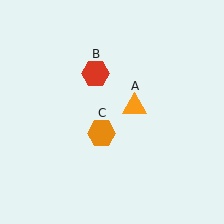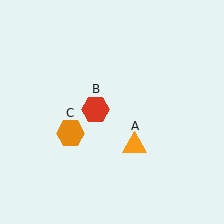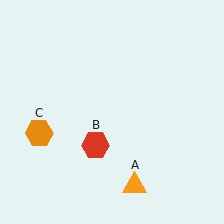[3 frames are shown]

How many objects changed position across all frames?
3 objects changed position: orange triangle (object A), red hexagon (object B), orange hexagon (object C).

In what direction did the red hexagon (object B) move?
The red hexagon (object B) moved down.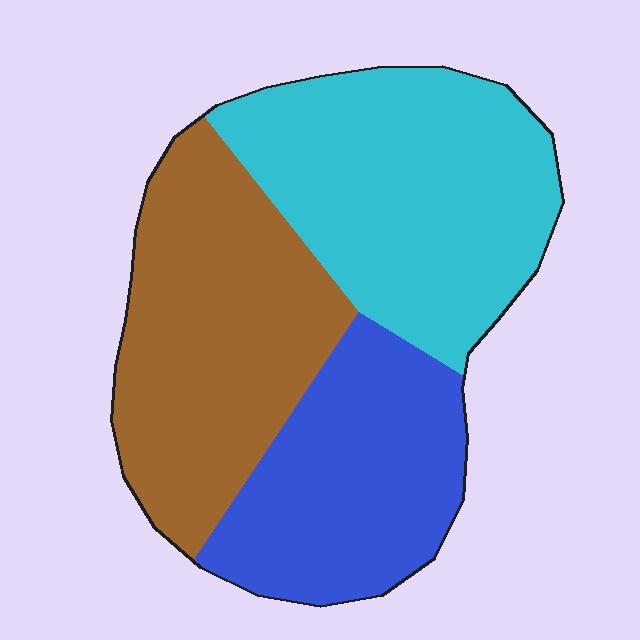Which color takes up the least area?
Blue, at roughly 30%.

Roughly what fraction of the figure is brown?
Brown takes up about one third (1/3) of the figure.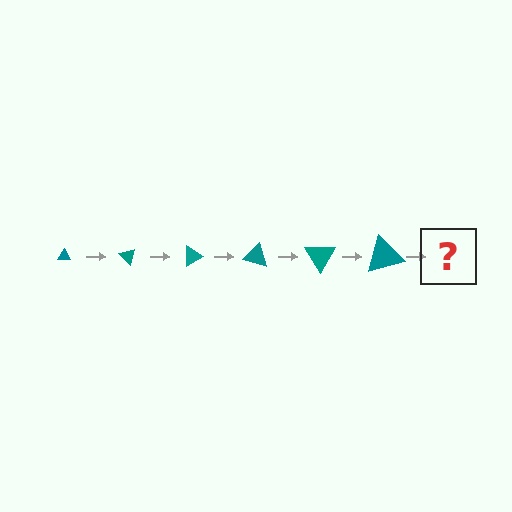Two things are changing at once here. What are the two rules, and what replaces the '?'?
The two rules are that the triangle grows larger each step and it rotates 45 degrees each step. The '?' should be a triangle, larger than the previous one and rotated 270 degrees from the start.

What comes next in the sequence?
The next element should be a triangle, larger than the previous one and rotated 270 degrees from the start.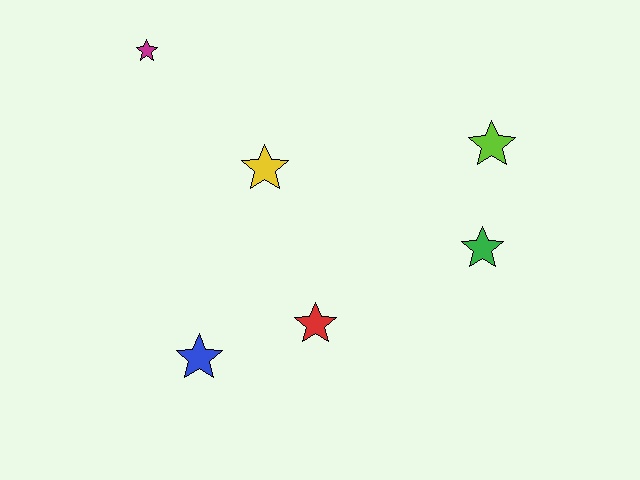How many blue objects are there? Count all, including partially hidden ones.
There is 1 blue object.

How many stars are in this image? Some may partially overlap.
There are 6 stars.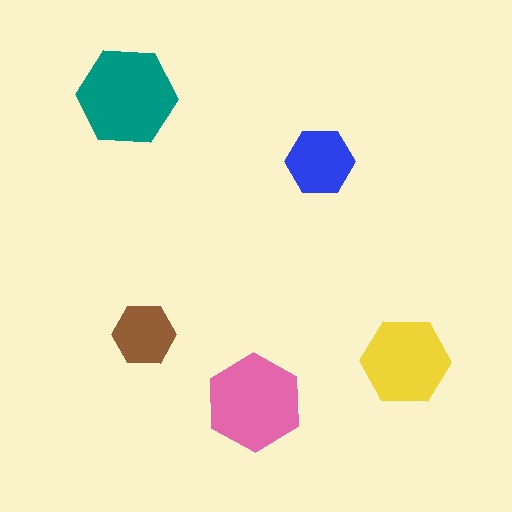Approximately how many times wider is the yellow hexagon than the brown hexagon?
About 1.5 times wider.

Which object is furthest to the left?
The teal hexagon is leftmost.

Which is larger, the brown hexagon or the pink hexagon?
The pink one.